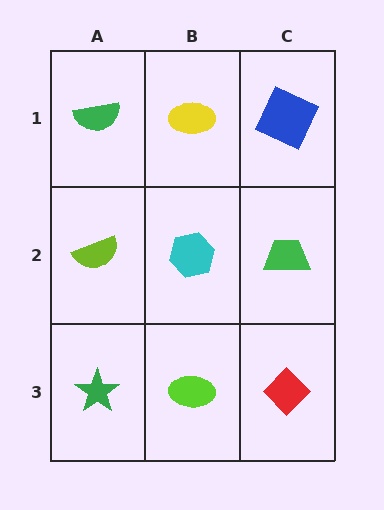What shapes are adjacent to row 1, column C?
A green trapezoid (row 2, column C), a yellow ellipse (row 1, column B).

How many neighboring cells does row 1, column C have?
2.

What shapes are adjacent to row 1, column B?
A cyan hexagon (row 2, column B), a green semicircle (row 1, column A), a blue square (row 1, column C).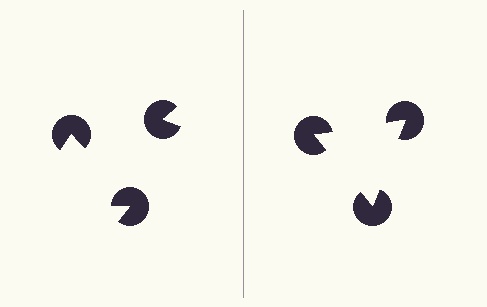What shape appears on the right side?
An illusory triangle.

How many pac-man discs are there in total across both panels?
6 — 3 on each side.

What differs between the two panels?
The pac-man discs are positioned identically on both sides; only the wedge orientations differ. On the right they align to a triangle; on the left they are misaligned.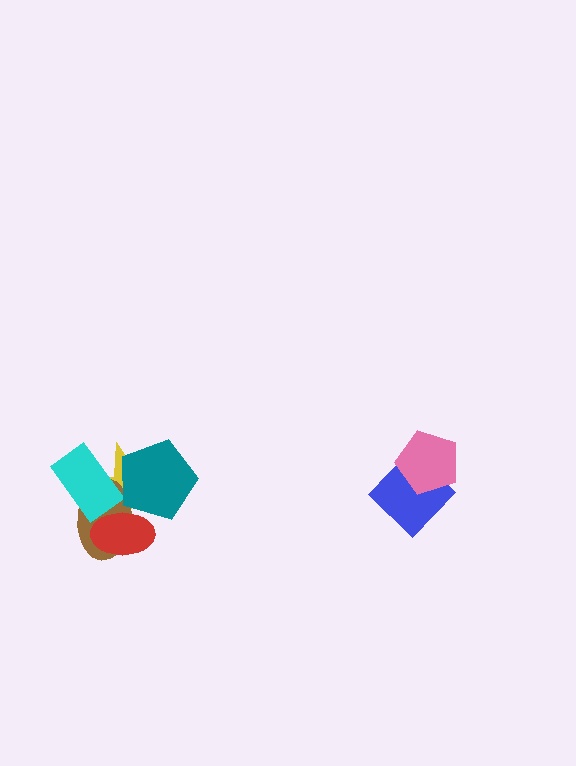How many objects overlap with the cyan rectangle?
2 objects overlap with the cyan rectangle.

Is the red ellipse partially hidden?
Yes, it is partially covered by another shape.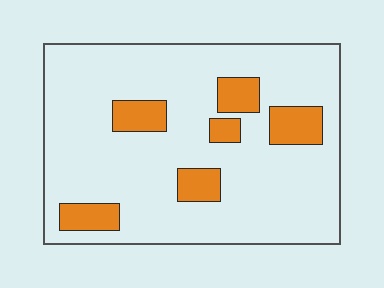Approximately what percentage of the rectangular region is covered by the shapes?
Approximately 15%.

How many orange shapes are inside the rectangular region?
6.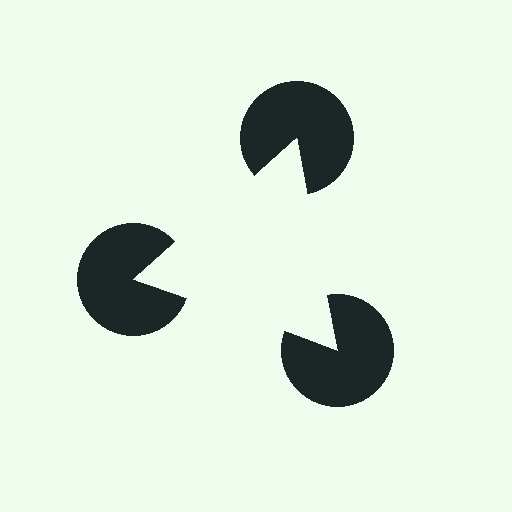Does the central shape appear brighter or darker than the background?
It typically appears slightly brighter than the background, even though no actual brightness change is drawn.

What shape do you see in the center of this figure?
An illusory triangle — its edges are inferred from the aligned wedge cuts in the pac-man discs, not physically drawn.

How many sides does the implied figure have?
3 sides.